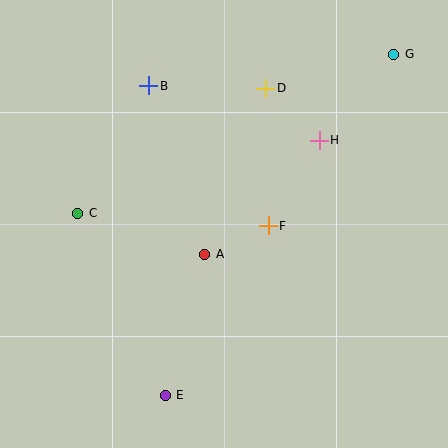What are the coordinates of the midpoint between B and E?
The midpoint between B and E is at (157, 240).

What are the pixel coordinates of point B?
Point B is at (149, 86).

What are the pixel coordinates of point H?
Point H is at (319, 140).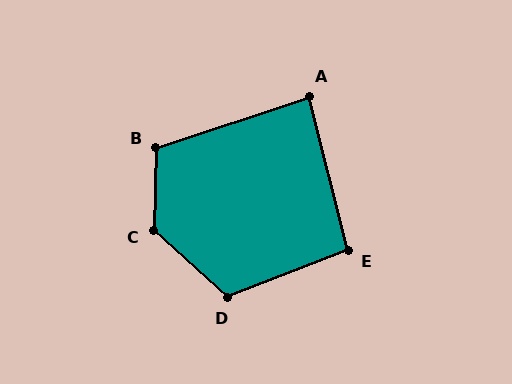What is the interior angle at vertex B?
Approximately 110 degrees (obtuse).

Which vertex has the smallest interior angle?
A, at approximately 86 degrees.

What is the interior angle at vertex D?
Approximately 116 degrees (obtuse).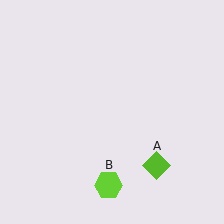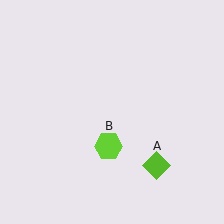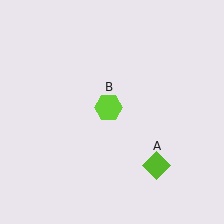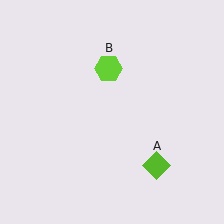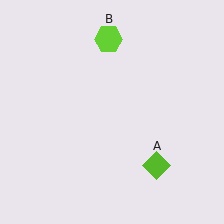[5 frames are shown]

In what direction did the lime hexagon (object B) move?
The lime hexagon (object B) moved up.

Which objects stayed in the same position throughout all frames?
Lime diamond (object A) remained stationary.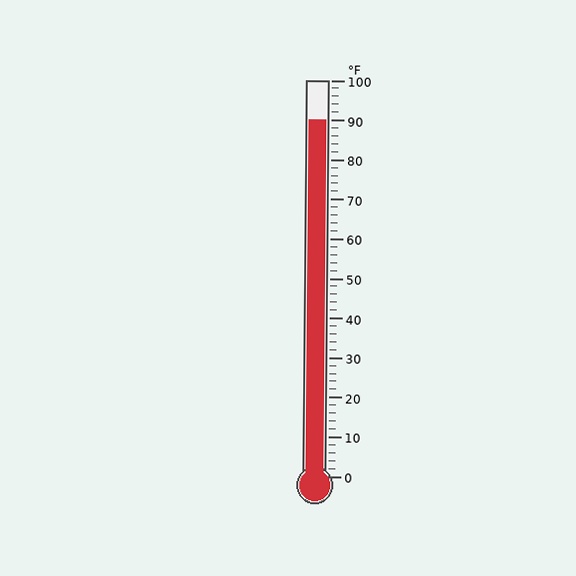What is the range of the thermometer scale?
The thermometer scale ranges from 0°F to 100°F.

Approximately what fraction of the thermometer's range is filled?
The thermometer is filled to approximately 90% of its range.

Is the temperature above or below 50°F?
The temperature is above 50°F.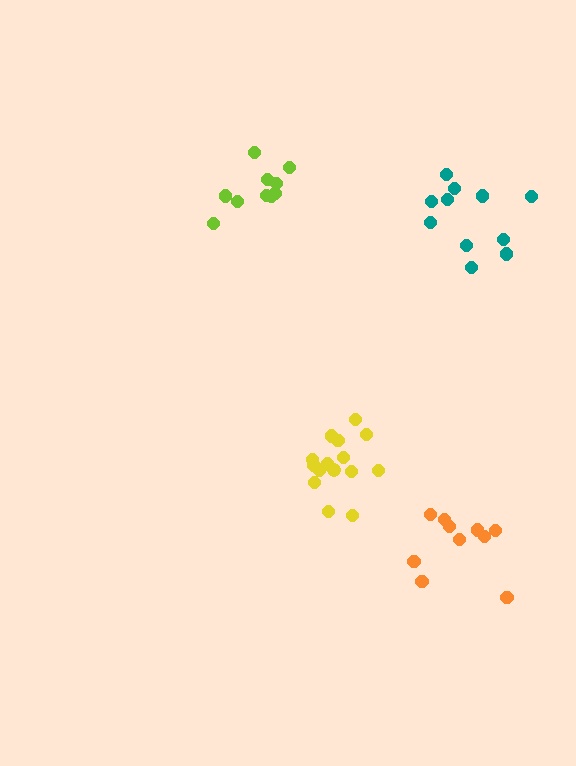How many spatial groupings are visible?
There are 4 spatial groupings.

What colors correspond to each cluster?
The clusters are colored: orange, lime, teal, yellow.